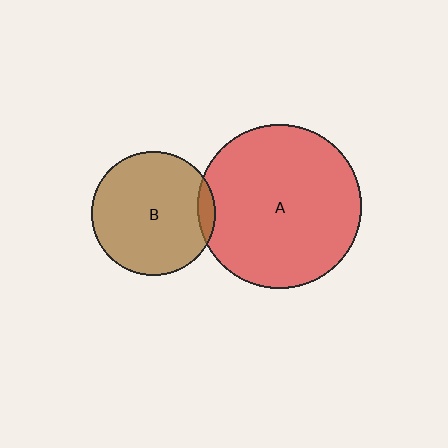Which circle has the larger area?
Circle A (red).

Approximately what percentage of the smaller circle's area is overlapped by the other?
Approximately 5%.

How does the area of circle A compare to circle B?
Approximately 1.7 times.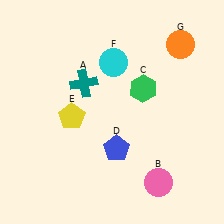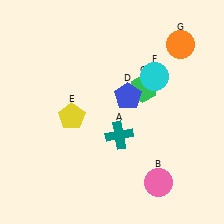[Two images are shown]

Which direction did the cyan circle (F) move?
The cyan circle (F) moved right.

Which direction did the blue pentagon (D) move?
The blue pentagon (D) moved up.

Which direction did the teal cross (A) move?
The teal cross (A) moved down.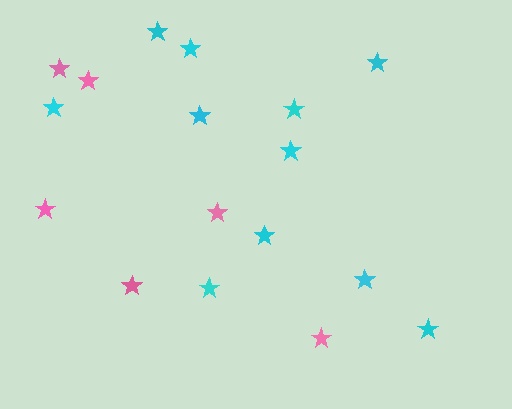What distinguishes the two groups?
There are 2 groups: one group of cyan stars (11) and one group of pink stars (6).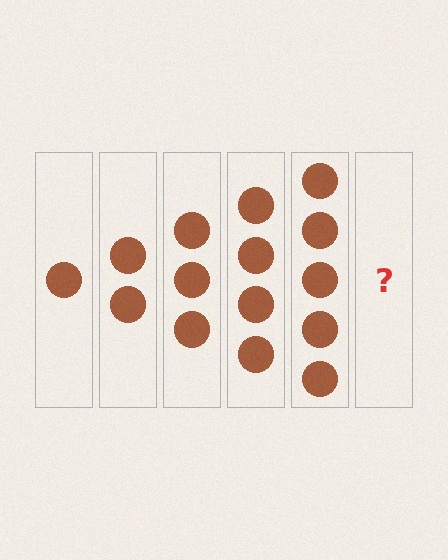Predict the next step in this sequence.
The next step is 6 circles.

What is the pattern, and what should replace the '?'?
The pattern is that each step adds one more circle. The '?' should be 6 circles.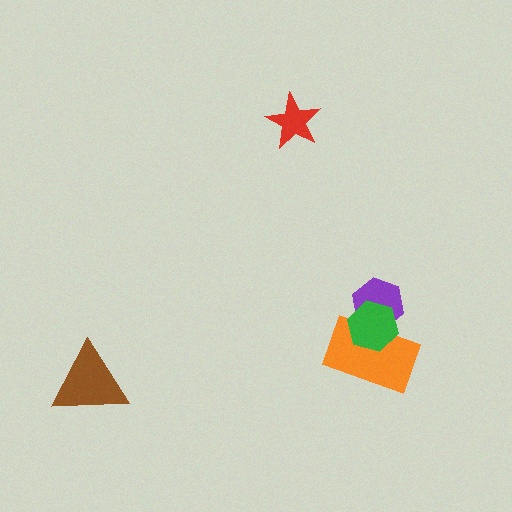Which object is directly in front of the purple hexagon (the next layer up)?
The orange rectangle is directly in front of the purple hexagon.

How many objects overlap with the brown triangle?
0 objects overlap with the brown triangle.